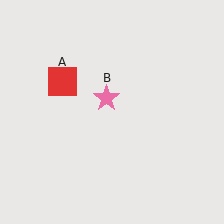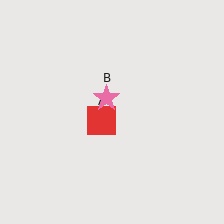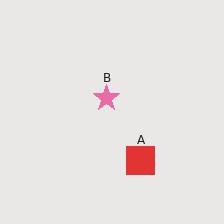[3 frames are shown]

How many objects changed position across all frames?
1 object changed position: red square (object A).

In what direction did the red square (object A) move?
The red square (object A) moved down and to the right.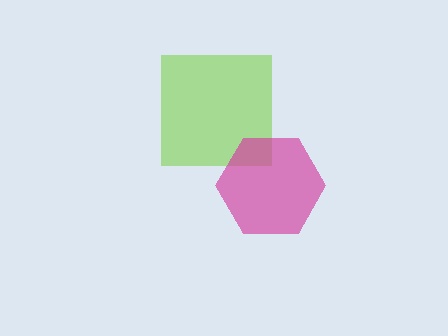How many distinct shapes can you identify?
There are 2 distinct shapes: a lime square, a magenta hexagon.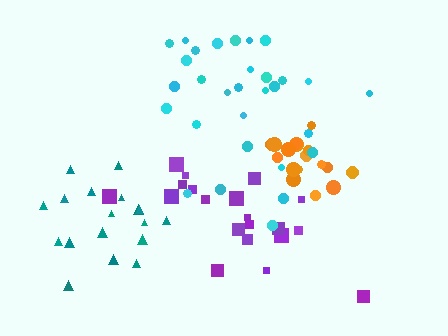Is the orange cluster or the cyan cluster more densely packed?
Orange.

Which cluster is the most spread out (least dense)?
Purple.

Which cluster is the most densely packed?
Orange.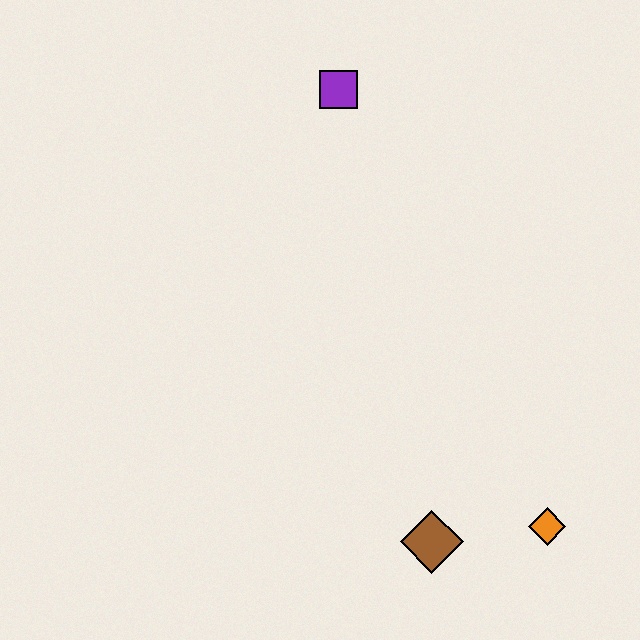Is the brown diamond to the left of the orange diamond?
Yes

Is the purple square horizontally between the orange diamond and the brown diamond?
No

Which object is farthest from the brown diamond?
The purple square is farthest from the brown diamond.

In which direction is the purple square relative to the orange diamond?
The purple square is above the orange diamond.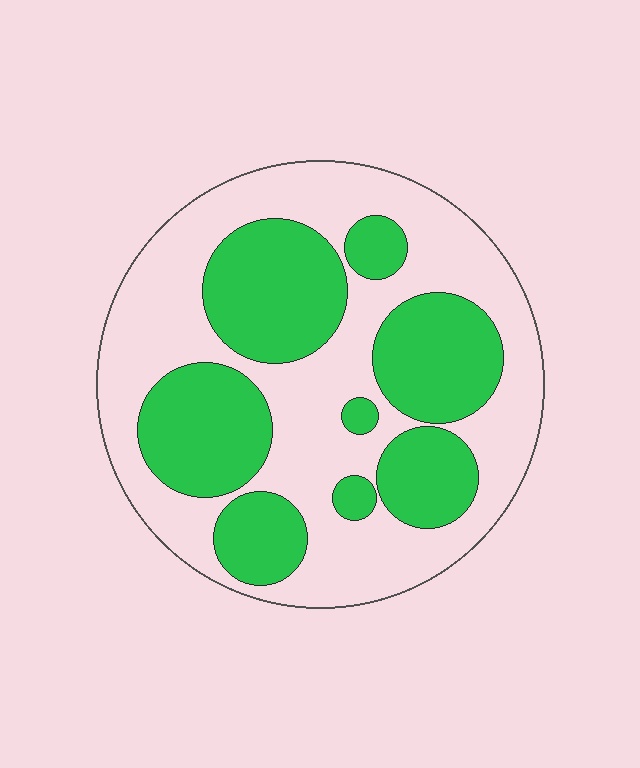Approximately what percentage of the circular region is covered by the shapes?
Approximately 40%.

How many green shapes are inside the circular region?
8.